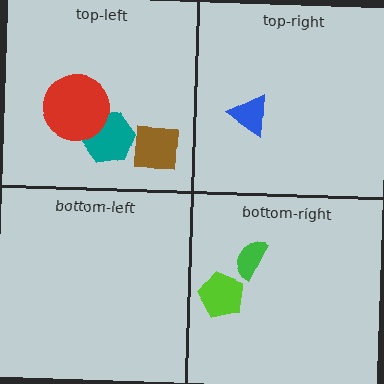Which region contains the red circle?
The top-left region.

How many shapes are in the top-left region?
3.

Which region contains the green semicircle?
The bottom-right region.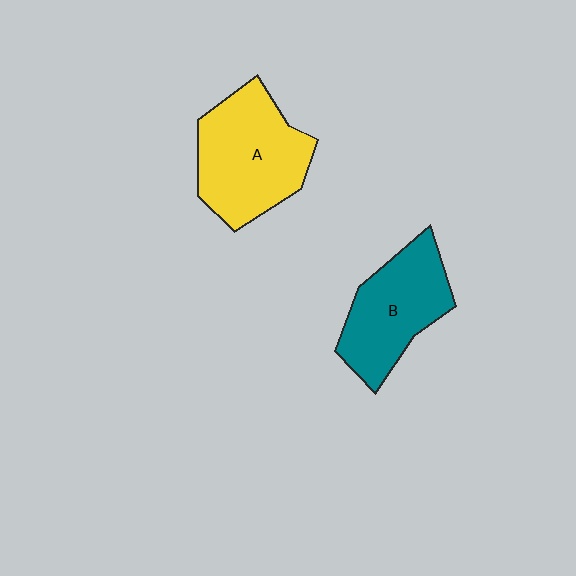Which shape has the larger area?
Shape A (yellow).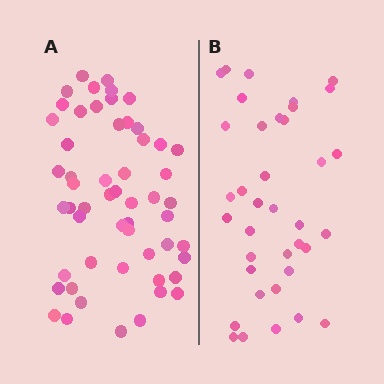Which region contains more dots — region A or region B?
Region A (the left region) has more dots.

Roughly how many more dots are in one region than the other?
Region A has approximately 20 more dots than region B.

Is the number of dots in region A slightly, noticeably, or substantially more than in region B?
Region A has substantially more. The ratio is roughly 1.5 to 1.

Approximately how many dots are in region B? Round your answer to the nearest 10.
About 40 dots. (The exact count is 37, which rounds to 40.)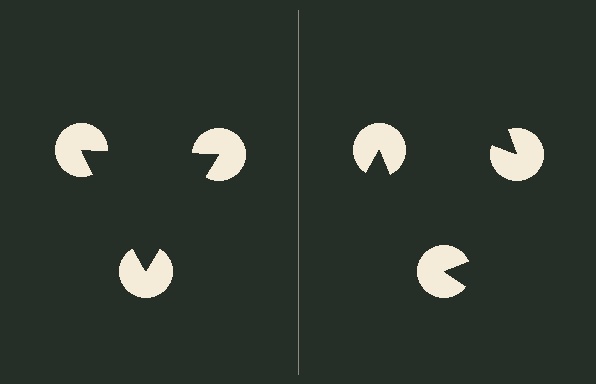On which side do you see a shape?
An illusory triangle appears on the left side. On the right side the wedge cuts are rotated, so no coherent shape forms.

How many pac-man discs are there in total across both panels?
6 — 3 on each side.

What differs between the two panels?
The pac-man discs are positioned identically on both sides; only the wedge orientations differ. On the left they align to a triangle; on the right they are misaligned.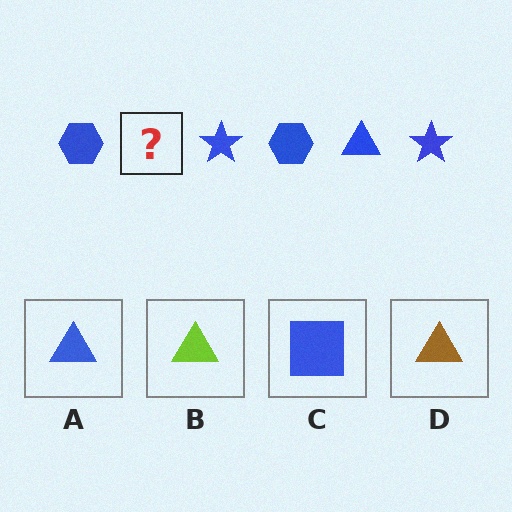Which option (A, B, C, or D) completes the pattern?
A.